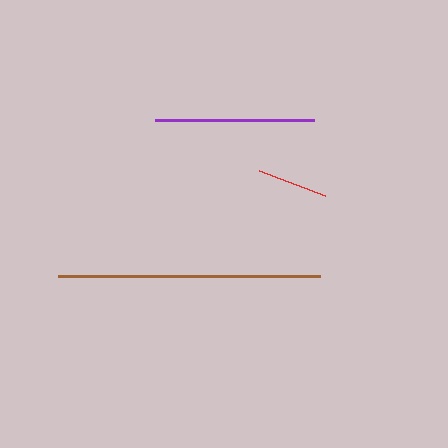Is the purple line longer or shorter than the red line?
The purple line is longer than the red line.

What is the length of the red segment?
The red segment is approximately 70 pixels long.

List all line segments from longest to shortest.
From longest to shortest: brown, purple, red.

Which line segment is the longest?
The brown line is the longest at approximately 261 pixels.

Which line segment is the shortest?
The red line is the shortest at approximately 70 pixels.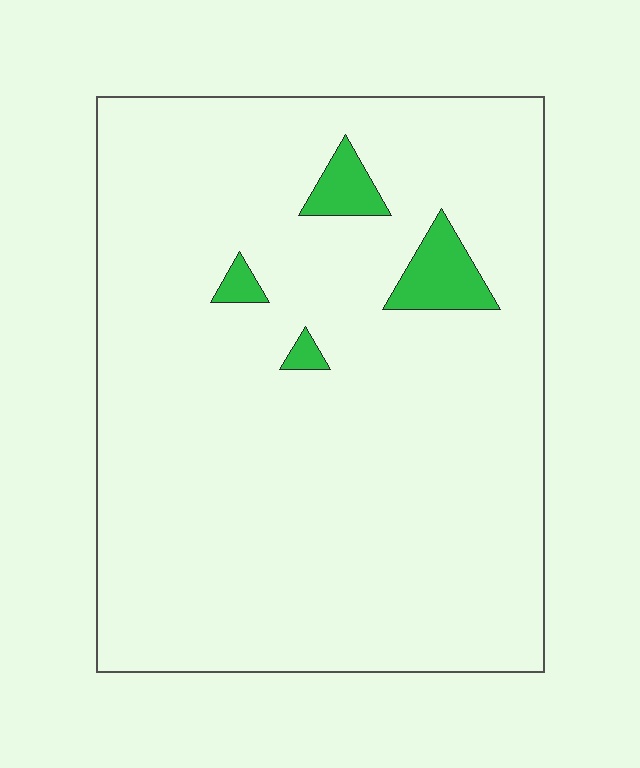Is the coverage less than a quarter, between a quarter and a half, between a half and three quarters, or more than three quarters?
Less than a quarter.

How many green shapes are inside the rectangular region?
4.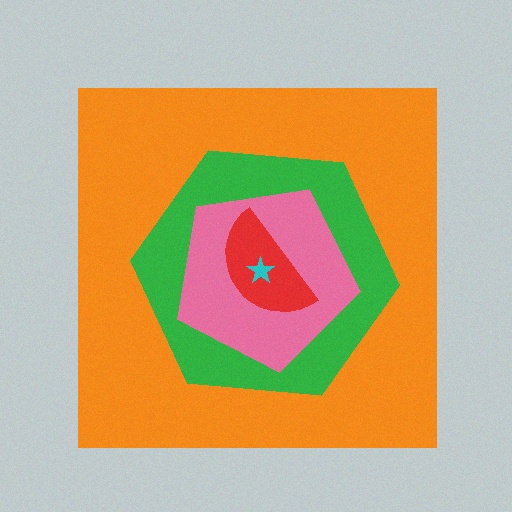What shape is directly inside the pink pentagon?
The red semicircle.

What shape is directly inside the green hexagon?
The pink pentagon.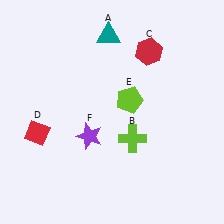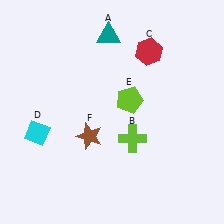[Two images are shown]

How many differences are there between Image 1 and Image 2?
There are 2 differences between the two images.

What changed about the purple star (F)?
In Image 1, F is purple. In Image 2, it changed to brown.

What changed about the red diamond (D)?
In Image 1, D is red. In Image 2, it changed to cyan.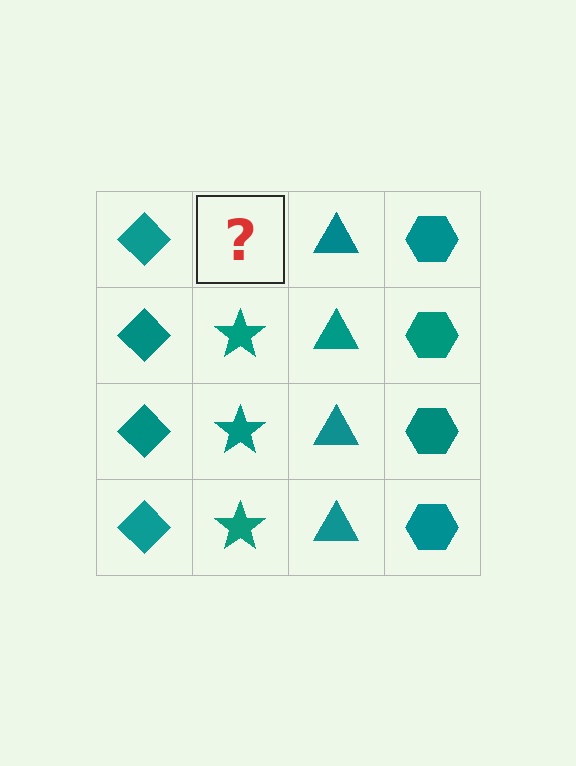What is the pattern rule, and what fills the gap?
The rule is that each column has a consistent shape. The gap should be filled with a teal star.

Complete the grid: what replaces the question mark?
The question mark should be replaced with a teal star.